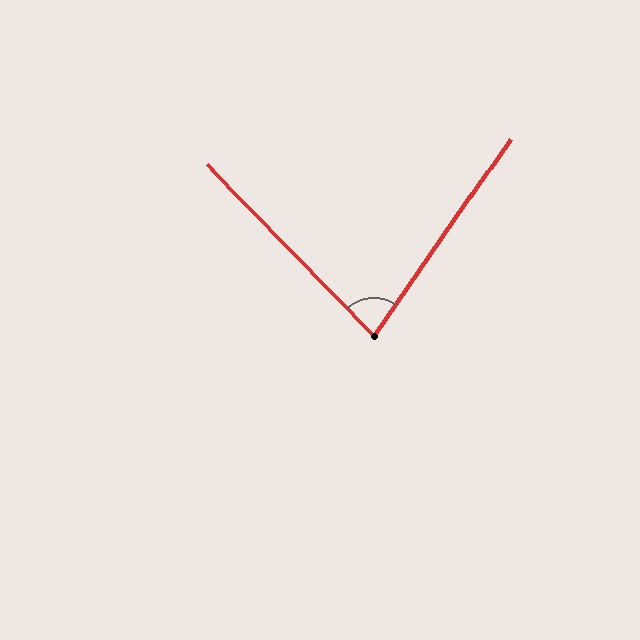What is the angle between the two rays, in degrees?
Approximately 79 degrees.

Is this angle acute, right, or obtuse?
It is acute.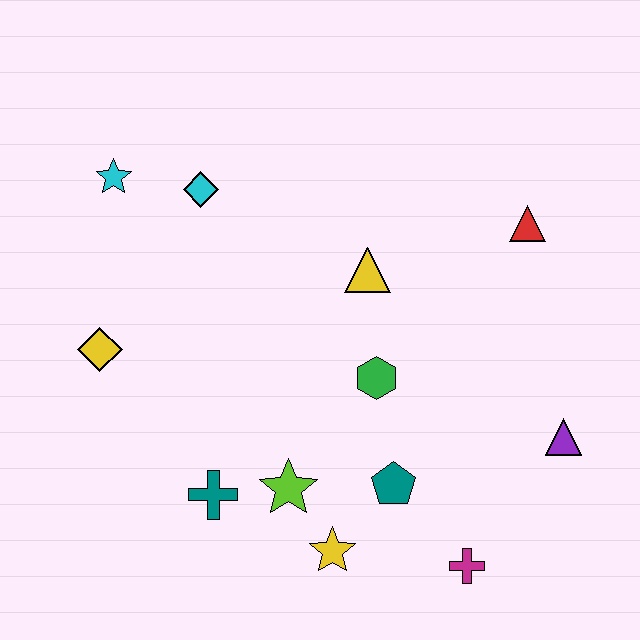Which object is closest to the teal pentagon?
The yellow star is closest to the teal pentagon.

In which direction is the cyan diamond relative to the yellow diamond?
The cyan diamond is above the yellow diamond.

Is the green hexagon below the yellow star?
No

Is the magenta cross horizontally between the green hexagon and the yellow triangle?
No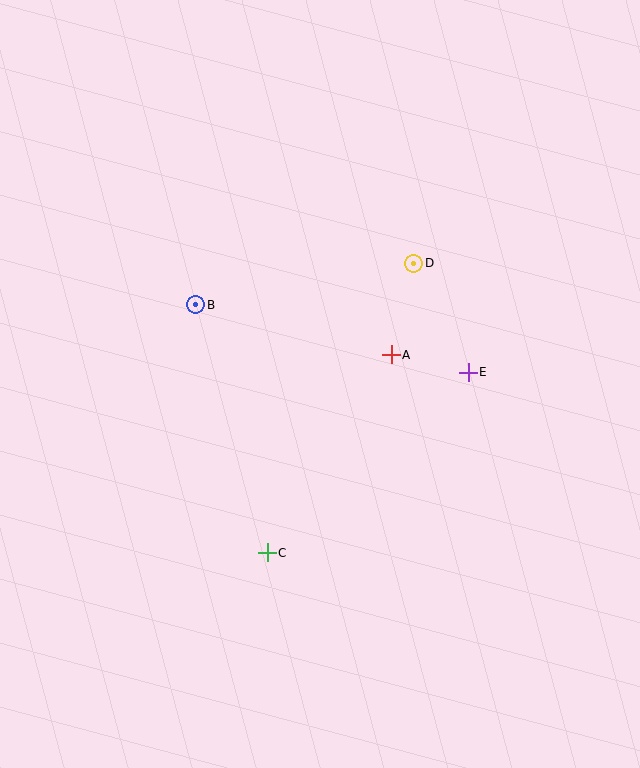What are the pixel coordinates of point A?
Point A is at (391, 355).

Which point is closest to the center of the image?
Point A at (391, 355) is closest to the center.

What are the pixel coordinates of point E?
Point E is at (468, 372).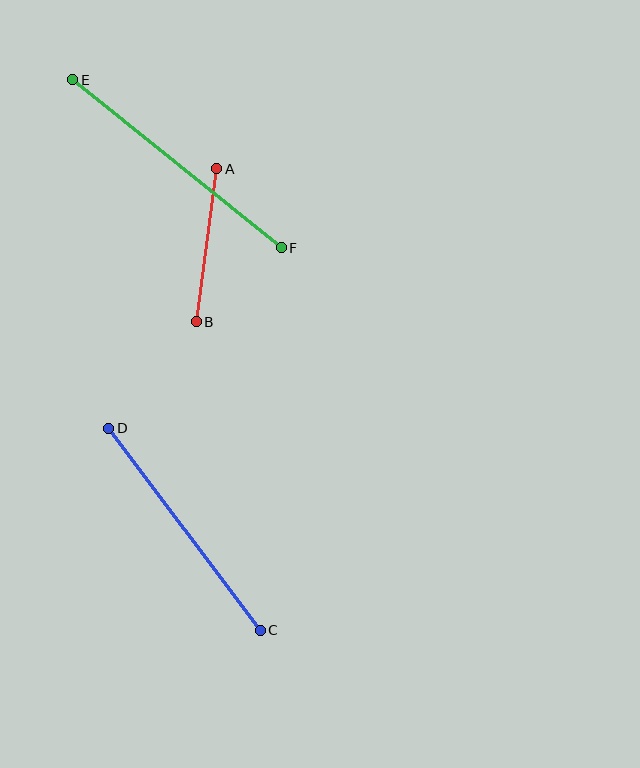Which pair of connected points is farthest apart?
Points E and F are farthest apart.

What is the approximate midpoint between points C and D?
The midpoint is at approximately (185, 529) pixels.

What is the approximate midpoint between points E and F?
The midpoint is at approximately (177, 164) pixels.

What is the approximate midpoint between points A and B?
The midpoint is at approximately (206, 245) pixels.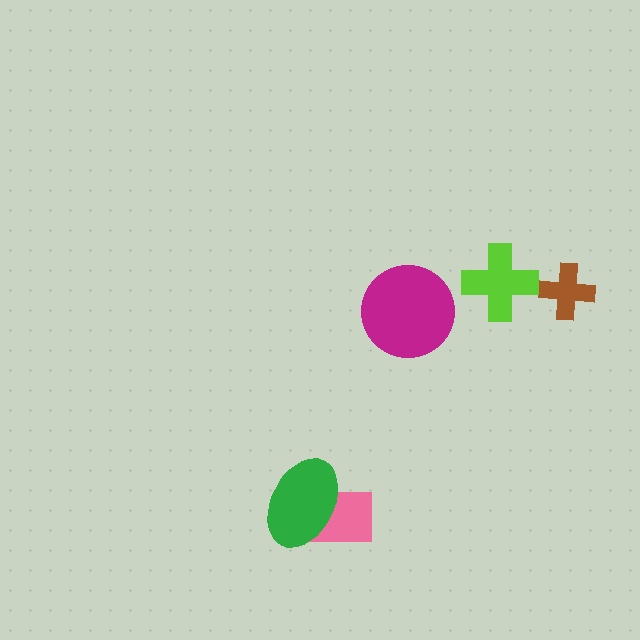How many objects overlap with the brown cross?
0 objects overlap with the brown cross.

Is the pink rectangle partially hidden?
Yes, it is partially covered by another shape.